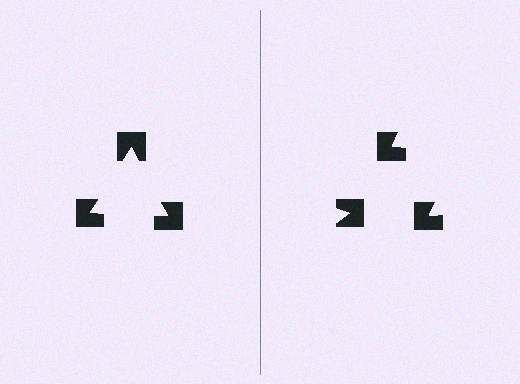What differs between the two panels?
The notched squares are positioned identically on both sides; only the wedge orientations differ. On the left they align to a triangle; on the right they are misaligned.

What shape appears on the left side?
An illusory triangle.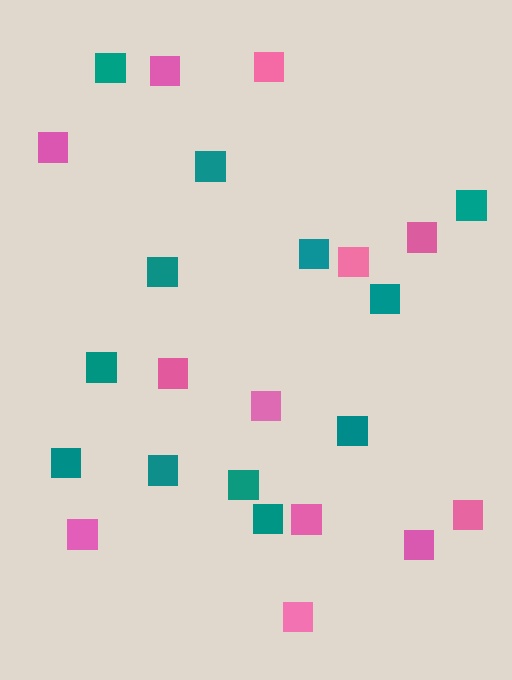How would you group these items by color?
There are 2 groups: one group of teal squares (12) and one group of pink squares (12).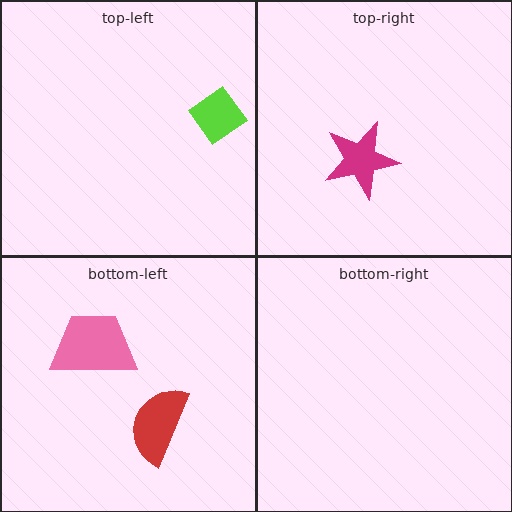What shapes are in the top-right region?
The magenta star.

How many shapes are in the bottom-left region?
2.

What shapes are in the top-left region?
The lime diamond.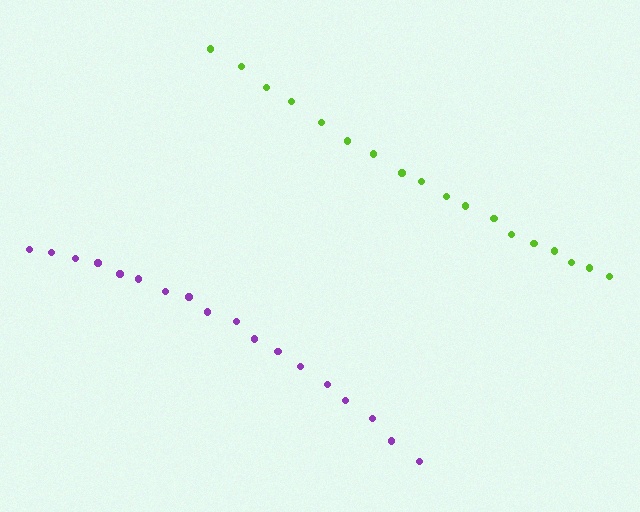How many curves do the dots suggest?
There are 2 distinct paths.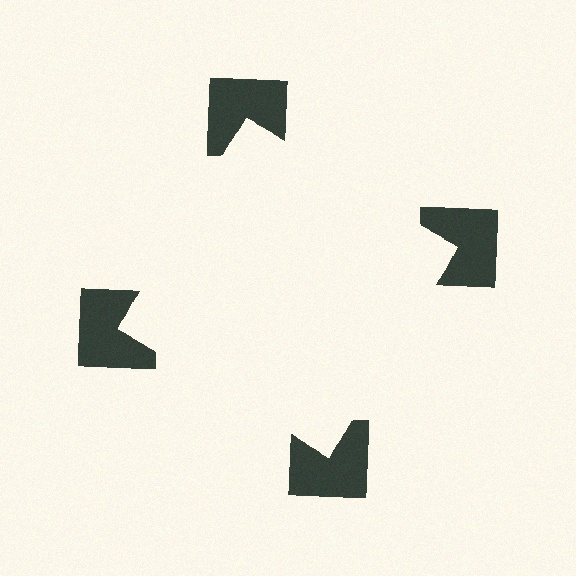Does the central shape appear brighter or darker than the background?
It typically appears slightly brighter than the background, even though no actual brightness change is drawn.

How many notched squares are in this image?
There are 4 — one at each vertex of the illusory square.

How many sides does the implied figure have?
4 sides.